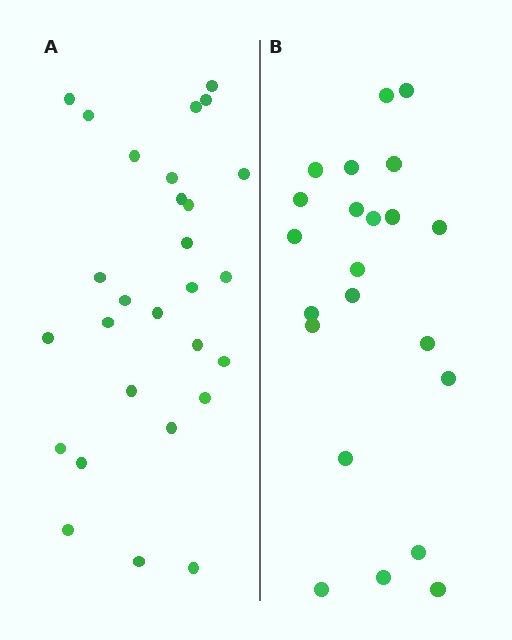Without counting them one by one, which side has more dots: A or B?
Region A (the left region) has more dots.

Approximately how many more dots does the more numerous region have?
Region A has about 6 more dots than region B.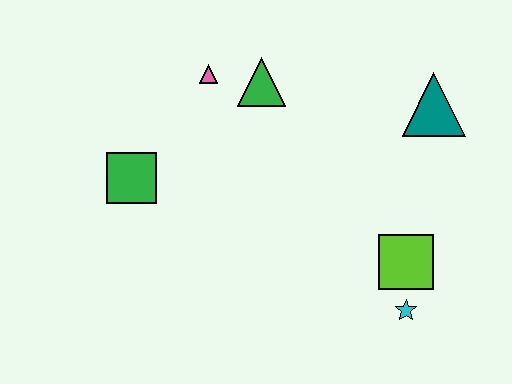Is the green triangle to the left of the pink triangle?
No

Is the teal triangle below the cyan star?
No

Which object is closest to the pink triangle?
The green triangle is closest to the pink triangle.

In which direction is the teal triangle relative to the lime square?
The teal triangle is above the lime square.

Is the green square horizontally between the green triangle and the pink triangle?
No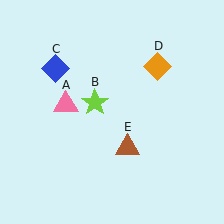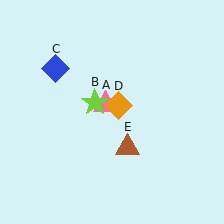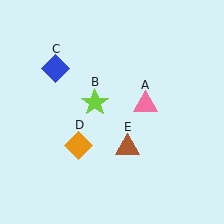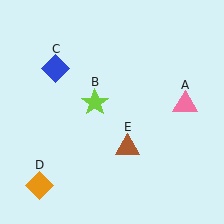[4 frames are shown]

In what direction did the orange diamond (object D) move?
The orange diamond (object D) moved down and to the left.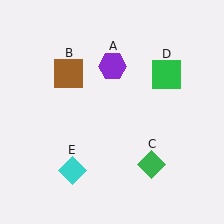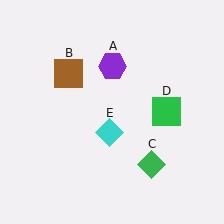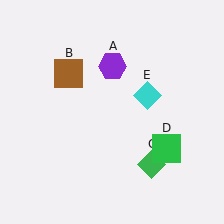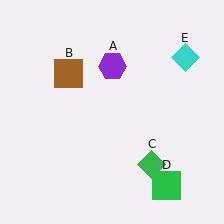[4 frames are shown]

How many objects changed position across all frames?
2 objects changed position: green square (object D), cyan diamond (object E).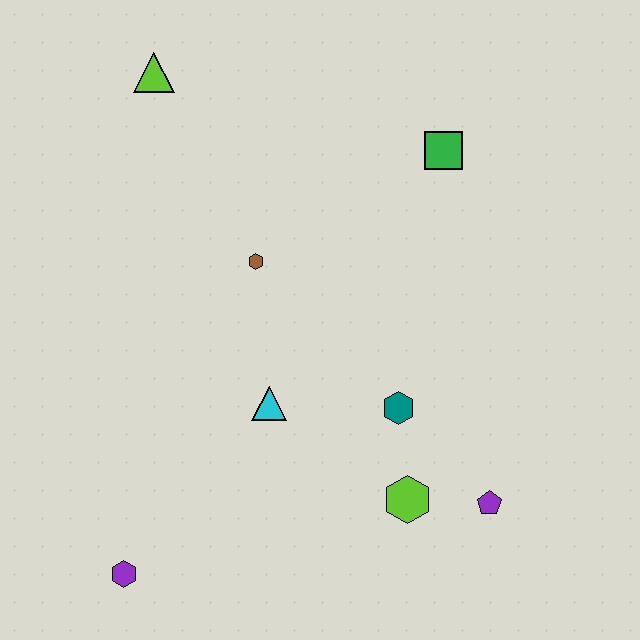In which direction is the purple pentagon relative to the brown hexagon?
The purple pentagon is below the brown hexagon.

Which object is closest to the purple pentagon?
The lime hexagon is closest to the purple pentagon.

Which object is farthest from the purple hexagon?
The green square is farthest from the purple hexagon.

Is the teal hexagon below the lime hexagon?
No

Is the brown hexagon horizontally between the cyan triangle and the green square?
No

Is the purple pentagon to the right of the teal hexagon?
Yes